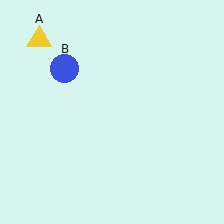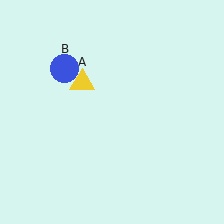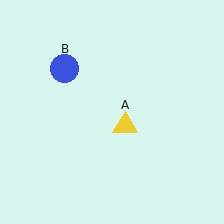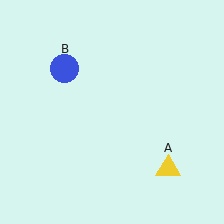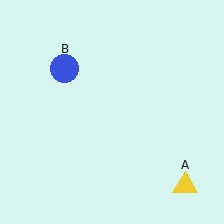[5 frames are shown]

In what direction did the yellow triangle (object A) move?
The yellow triangle (object A) moved down and to the right.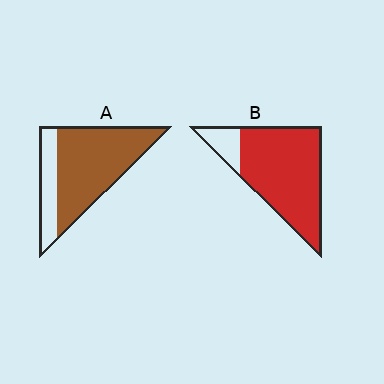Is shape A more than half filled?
Yes.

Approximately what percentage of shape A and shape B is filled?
A is approximately 75% and B is approximately 85%.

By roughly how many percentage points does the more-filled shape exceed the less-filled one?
By roughly 10 percentage points (B over A).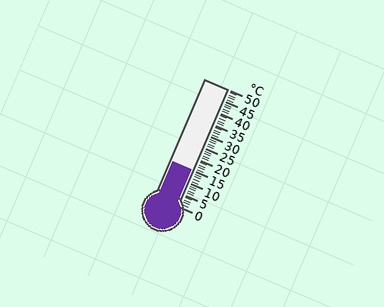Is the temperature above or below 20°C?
The temperature is below 20°C.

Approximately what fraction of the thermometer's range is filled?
The thermometer is filled to approximately 30% of its range.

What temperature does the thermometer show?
The thermometer shows approximately 15°C.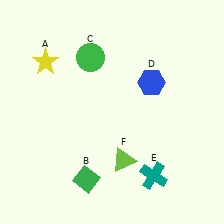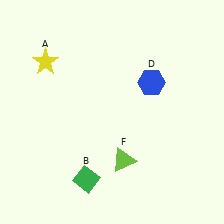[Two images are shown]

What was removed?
The teal cross (E), the green circle (C) were removed in Image 2.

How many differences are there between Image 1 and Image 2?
There are 2 differences between the two images.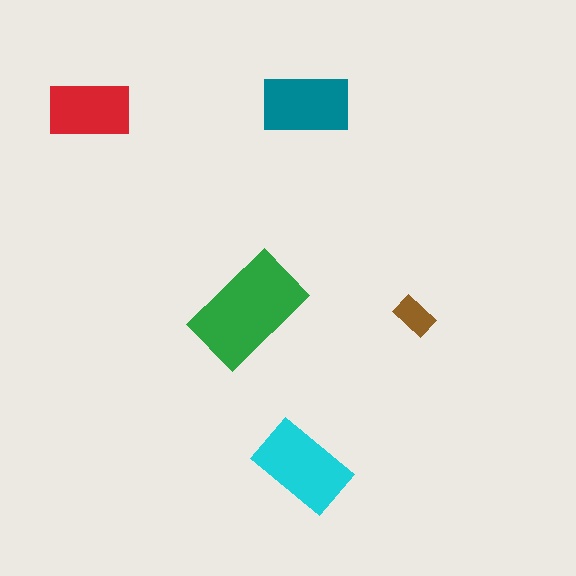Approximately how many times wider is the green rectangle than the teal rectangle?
About 1.5 times wider.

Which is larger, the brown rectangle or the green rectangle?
The green one.